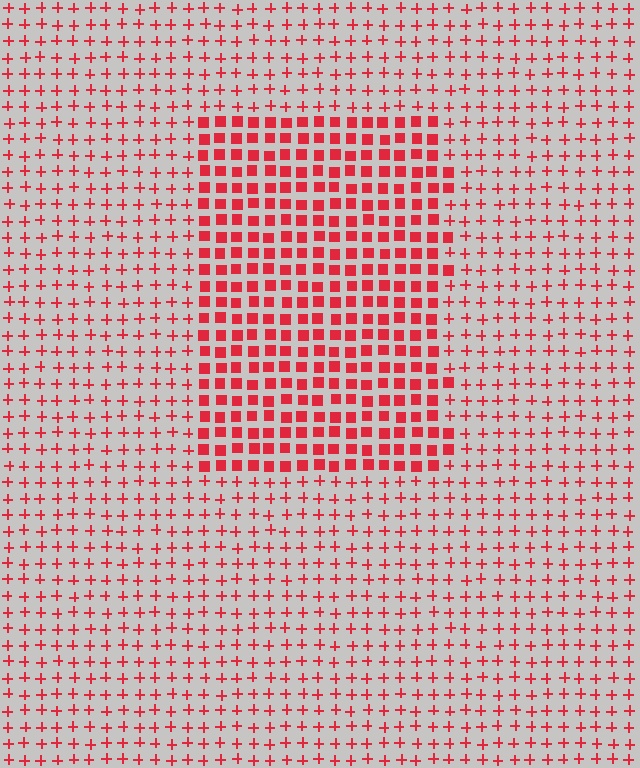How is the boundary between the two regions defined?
The boundary is defined by a change in element shape: squares inside vs. plus signs outside. All elements share the same color and spacing.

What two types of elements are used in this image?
The image uses squares inside the rectangle region and plus signs outside it.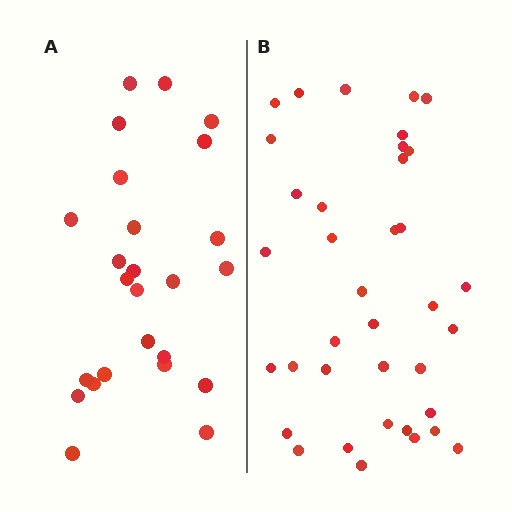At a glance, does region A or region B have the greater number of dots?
Region B (the right region) has more dots.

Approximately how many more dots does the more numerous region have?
Region B has roughly 12 or so more dots than region A.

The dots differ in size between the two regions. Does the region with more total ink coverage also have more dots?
No. Region A has more total ink coverage because its dots are larger, but region B actually contains more individual dots. Total area can be misleading — the number of items is what matters here.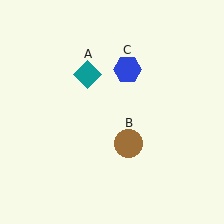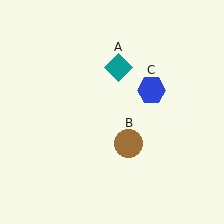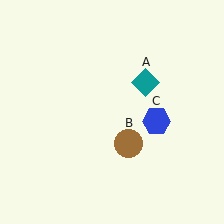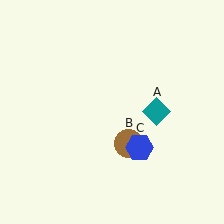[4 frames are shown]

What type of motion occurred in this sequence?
The teal diamond (object A), blue hexagon (object C) rotated clockwise around the center of the scene.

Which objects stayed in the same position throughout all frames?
Brown circle (object B) remained stationary.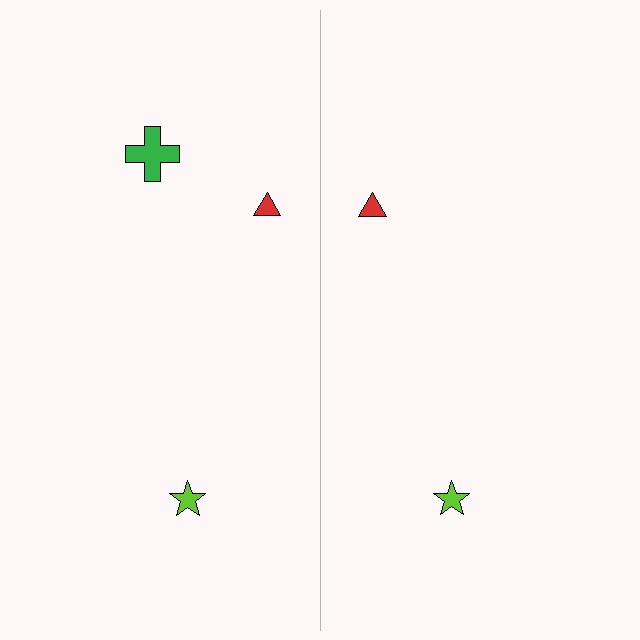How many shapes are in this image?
There are 5 shapes in this image.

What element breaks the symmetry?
A green cross is missing from the right side.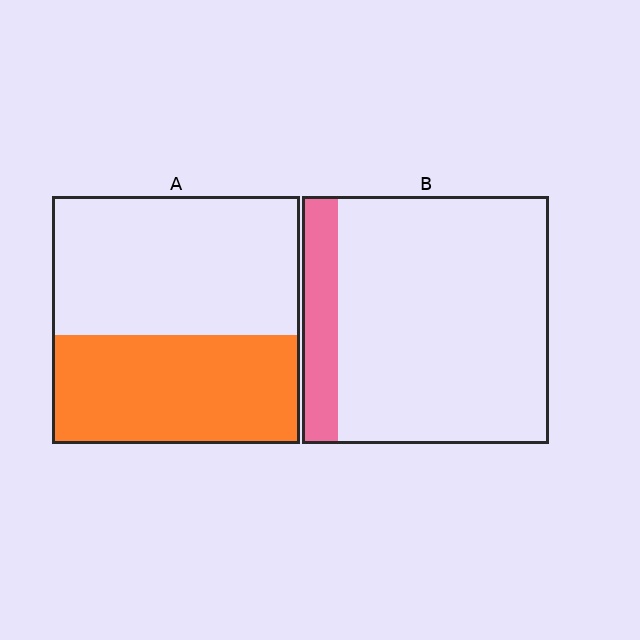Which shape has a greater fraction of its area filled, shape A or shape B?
Shape A.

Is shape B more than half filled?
No.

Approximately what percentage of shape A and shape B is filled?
A is approximately 45% and B is approximately 15%.